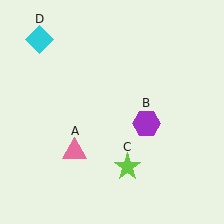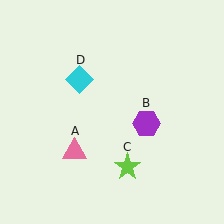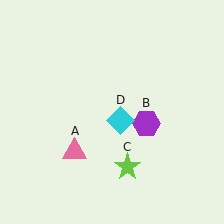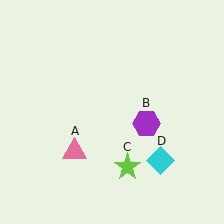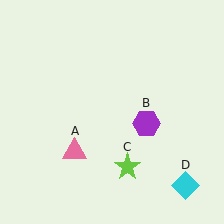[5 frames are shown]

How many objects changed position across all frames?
1 object changed position: cyan diamond (object D).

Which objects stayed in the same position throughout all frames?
Pink triangle (object A) and purple hexagon (object B) and lime star (object C) remained stationary.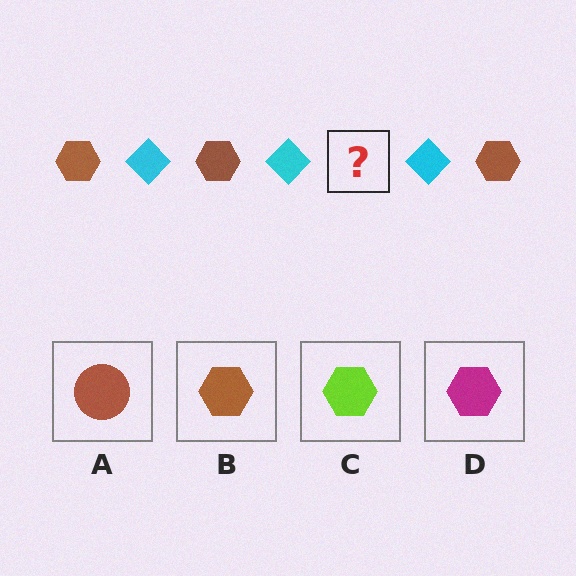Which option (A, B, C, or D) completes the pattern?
B.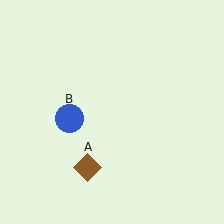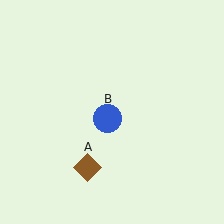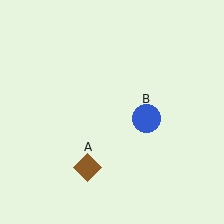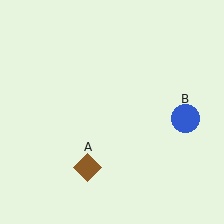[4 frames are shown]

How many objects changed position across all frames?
1 object changed position: blue circle (object B).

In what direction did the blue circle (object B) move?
The blue circle (object B) moved right.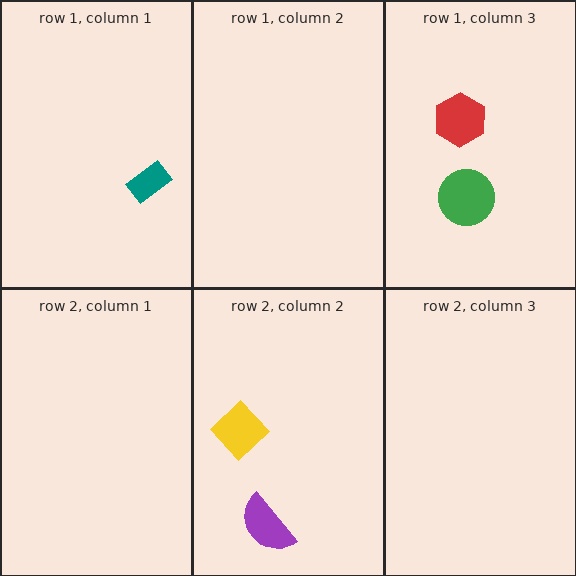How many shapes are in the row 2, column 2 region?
2.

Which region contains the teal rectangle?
The row 1, column 1 region.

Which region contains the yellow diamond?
The row 2, column 2 region.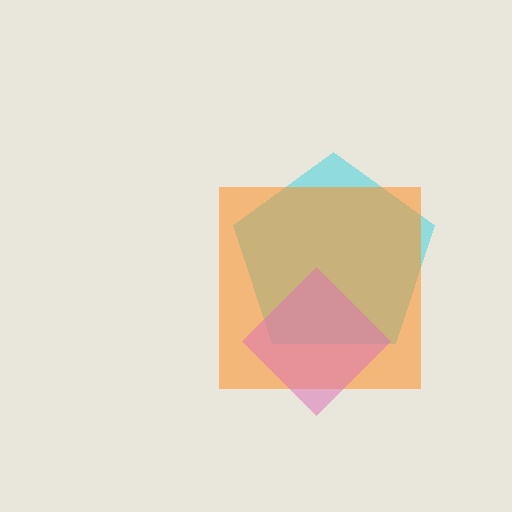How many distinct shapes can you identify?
There are 3 distinct shapes: a cyan pentagon, an orange square, a pink diamond.